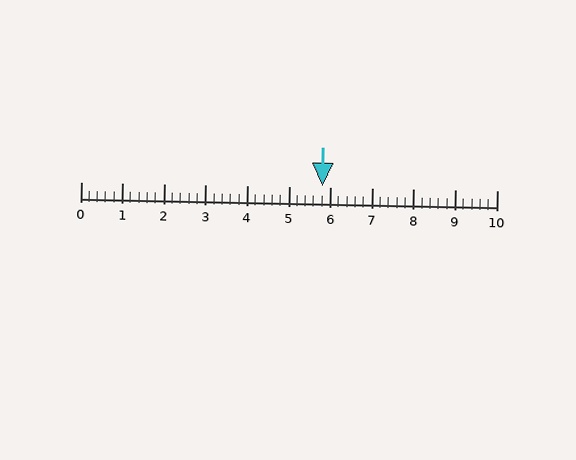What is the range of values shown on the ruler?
The ruler shows values from 0 to 10.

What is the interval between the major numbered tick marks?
The major tick marks are spaced 1 units apart.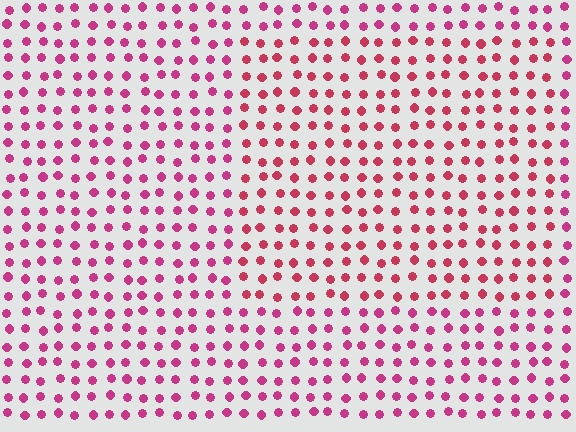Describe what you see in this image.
The image is filled with small magenta elements in a uniform arrangement. A rectangle-shaped region is visible where the elements are tinted to a slightly different hue, forming a subtle color boundary.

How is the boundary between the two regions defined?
The boundary is defined purely by a slight shift in hue (about 20 degrees). Spacing, size, and orientation are identical on both sides.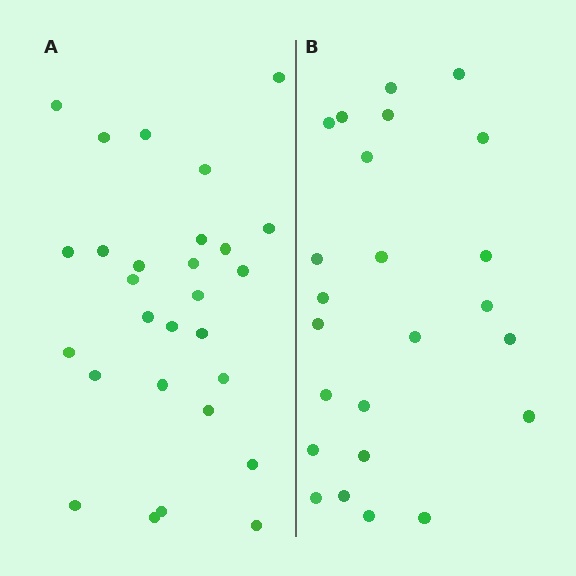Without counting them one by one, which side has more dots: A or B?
Region A (the left region) has more dots.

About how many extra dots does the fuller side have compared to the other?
Region A has about 4 more dots than region B.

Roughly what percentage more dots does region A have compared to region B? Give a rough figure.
About 15% more.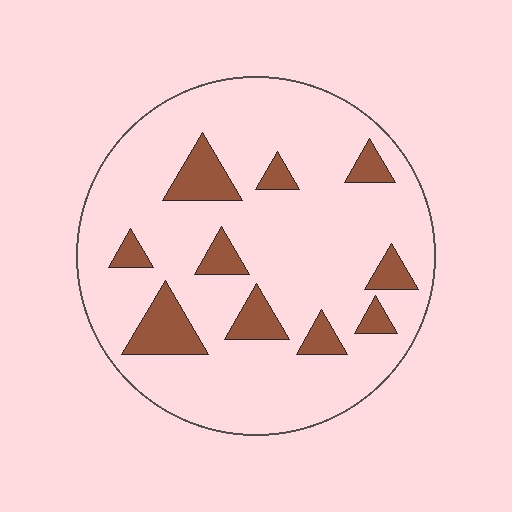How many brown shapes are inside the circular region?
10.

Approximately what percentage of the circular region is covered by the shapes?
Approximately 15%.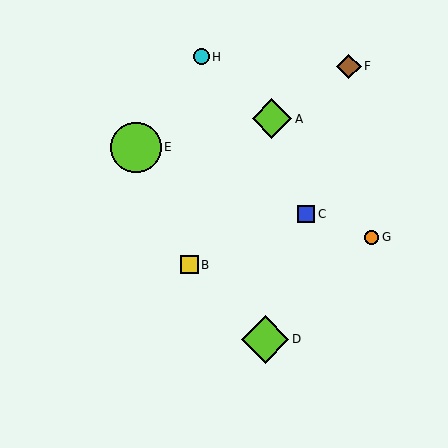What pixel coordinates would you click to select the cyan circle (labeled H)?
Click at (201, 57) to select the cyan circle H.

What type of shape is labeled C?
Shape C is a blue square.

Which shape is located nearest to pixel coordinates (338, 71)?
The brown diamond (labeled F) at (349, 66) is nearest to that location.